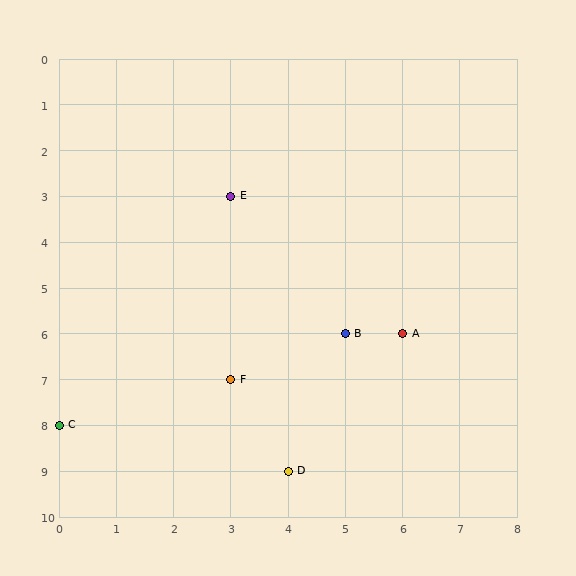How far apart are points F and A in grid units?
Points F and A are 3 columns and 1 row apart (about 3.2 grid units diagonally).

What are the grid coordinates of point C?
Point C is at grid coordinates (0, 8).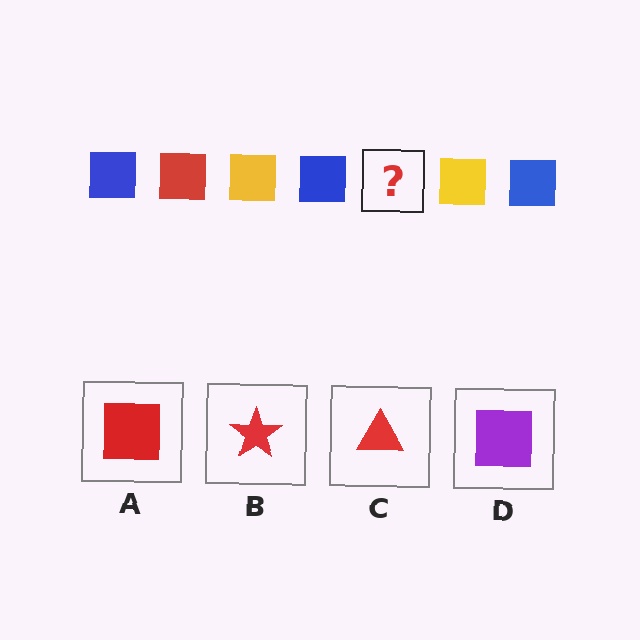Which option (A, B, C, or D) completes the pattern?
A.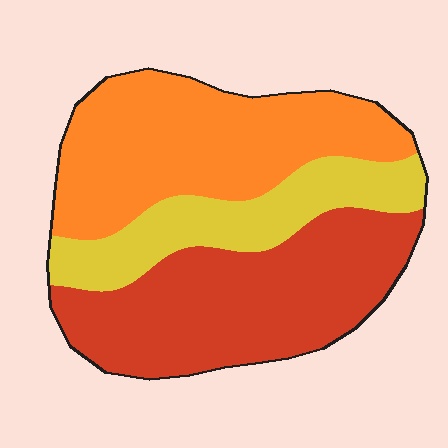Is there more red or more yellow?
Red.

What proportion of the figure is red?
Red takes up about two fifths (2/5) of the figure.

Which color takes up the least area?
Yellow, at roughly 20%.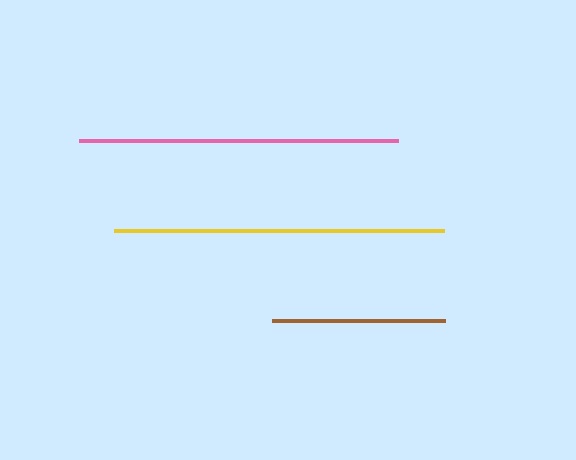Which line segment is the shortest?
The brown line is the shortest at approximately 173 pixels.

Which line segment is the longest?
The yellow line is the longest at approximately 330 pixels.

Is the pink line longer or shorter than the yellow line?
The yellow line is longer than the pink line.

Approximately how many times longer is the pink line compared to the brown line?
The pink line is approximately 1.8 times the length of the brown line.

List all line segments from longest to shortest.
From longest to shortest: yellow, pink, brown.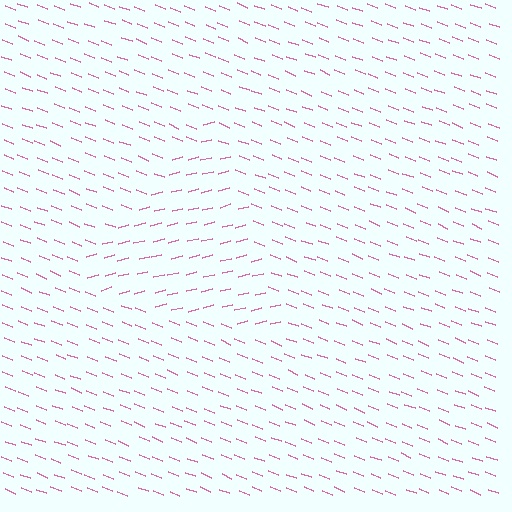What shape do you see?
I see a triangle.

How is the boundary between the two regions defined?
The boundary is defined purely by a change in line orientation (approximately 36 degrees difference). All lines are the same color and thickness.